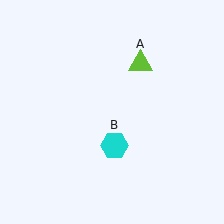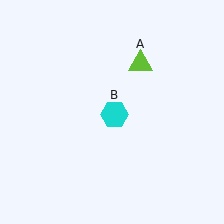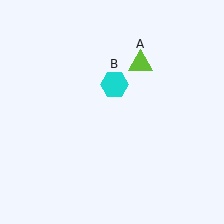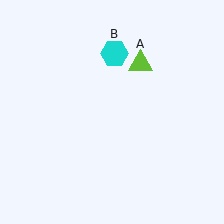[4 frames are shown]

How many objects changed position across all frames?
1 object changed position: cyan hexagon (object B).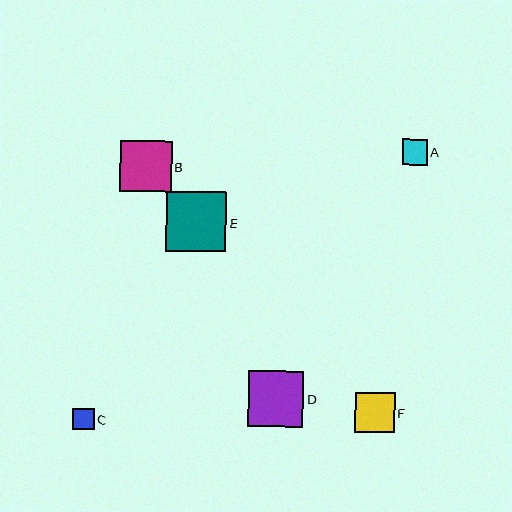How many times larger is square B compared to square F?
Square B is approximately 1.3 times the size of square F.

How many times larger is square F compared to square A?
Square F is approximately 1.6 times the size of square A.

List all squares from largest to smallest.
From largest to smallest: E, D, B, F, A, C.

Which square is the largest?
Square E is the largest with a size of approximately 61 pixels.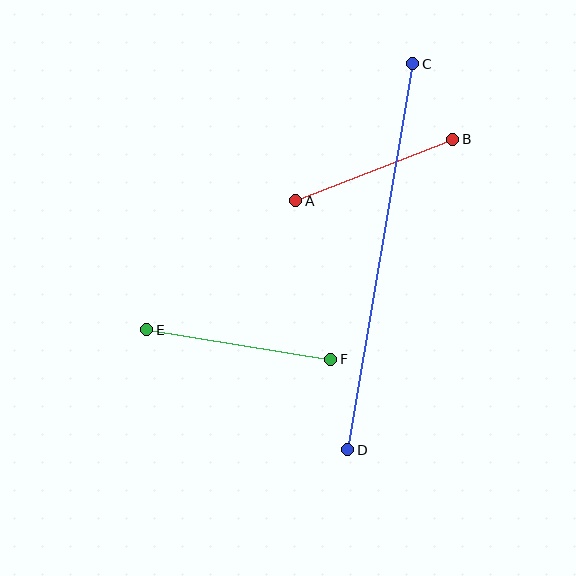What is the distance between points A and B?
The distance is approximately 169 pixels.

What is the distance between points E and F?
The distance is approximately 186 pixels.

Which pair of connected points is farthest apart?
Points C and D are farthest apart.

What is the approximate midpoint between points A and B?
The midpoint is at approximately (374, 170) pixels.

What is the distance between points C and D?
The distance is approximately 391 pixels.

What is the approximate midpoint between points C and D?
The midpoint is at approximately (380, 257) pixels.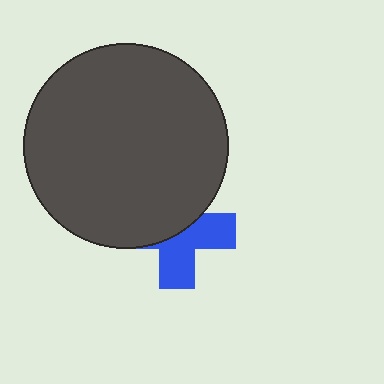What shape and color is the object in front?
The object in front is a dark gray circle.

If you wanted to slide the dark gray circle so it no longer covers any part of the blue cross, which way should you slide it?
Slide it up — that is the most direct way to separate the two shapes.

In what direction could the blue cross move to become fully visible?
The blue cross could move down. That would shift it out from behind the dark gray circle entirely.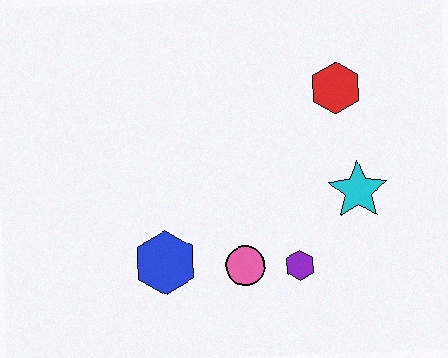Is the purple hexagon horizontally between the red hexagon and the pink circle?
Yes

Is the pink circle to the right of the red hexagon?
No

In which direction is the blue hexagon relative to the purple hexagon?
The blue hexagon is to the left of the purple hexagon.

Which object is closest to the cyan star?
The purple hexagon is closest to the cyan star.